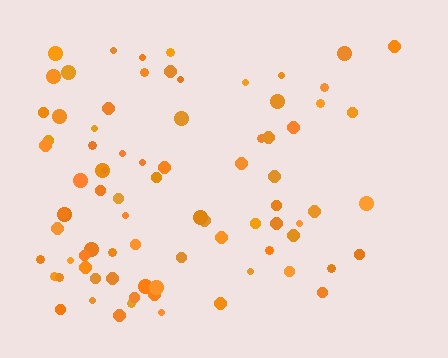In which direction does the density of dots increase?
From right to left, with the left side densest.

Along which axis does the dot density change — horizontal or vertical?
Horizontal.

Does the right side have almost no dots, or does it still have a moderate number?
Still a moderate number, just noticeably fewer than the left.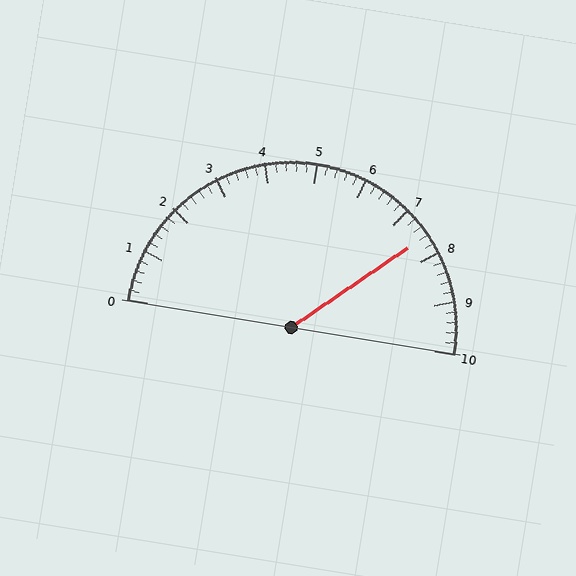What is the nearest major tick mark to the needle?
The nearest major tick mark is 8.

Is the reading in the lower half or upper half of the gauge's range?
The reading is in the upper half of the range (0 to 10).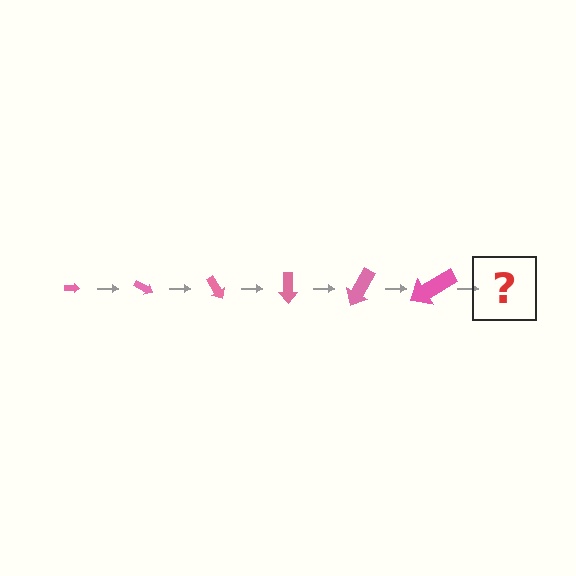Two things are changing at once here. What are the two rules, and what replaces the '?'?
The two rules are that the arrow grows larger each step and it rotates 30 degrees each step. The '?' should be an arrow, larger than the previous one and rotated 180 degrees from the start.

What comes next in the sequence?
The next element should be an arrow, larger than the previous one and rotated 180 degrees from the start.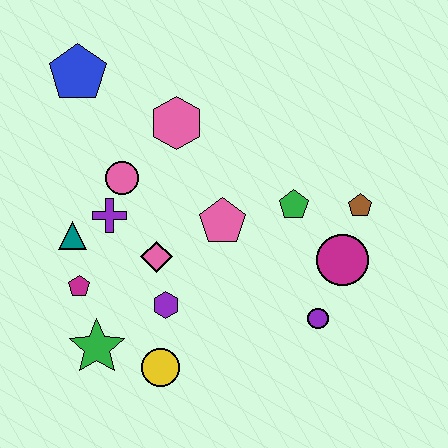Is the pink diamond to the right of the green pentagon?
No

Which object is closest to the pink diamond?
The purple hexagon is closest to the pink diamond.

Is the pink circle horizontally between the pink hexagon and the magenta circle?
No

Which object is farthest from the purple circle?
The blue pentagon is farthest from the purple circle.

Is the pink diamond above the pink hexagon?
No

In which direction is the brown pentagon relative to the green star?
The brown pentagon is to the right of the green star.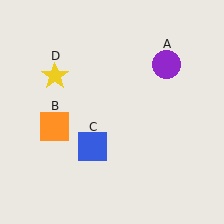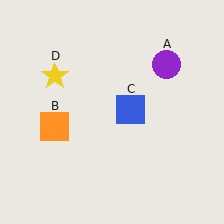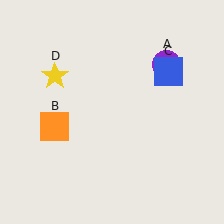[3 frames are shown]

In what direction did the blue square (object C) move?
The blue square (object C) moved up and to the right.